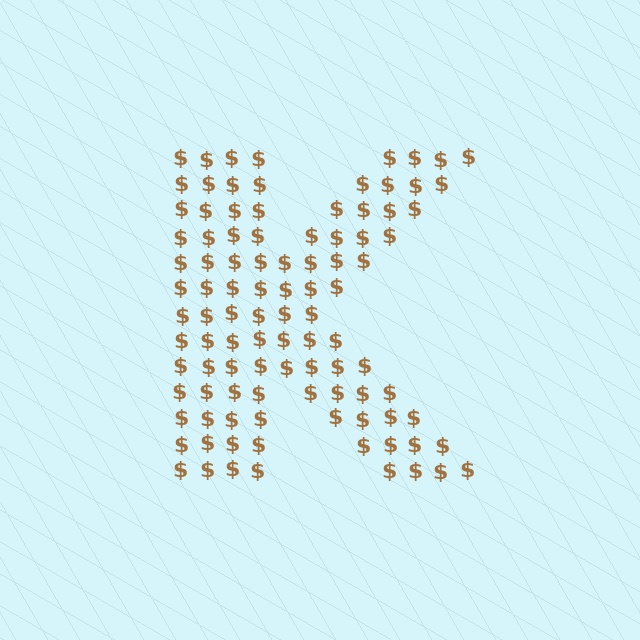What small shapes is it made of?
It is made of small dollar signs.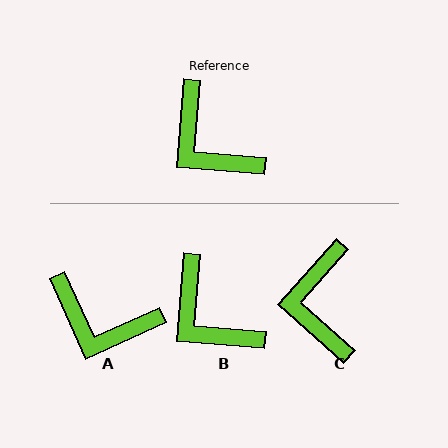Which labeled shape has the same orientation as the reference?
B.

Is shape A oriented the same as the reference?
No, it is off by about 28 degrees.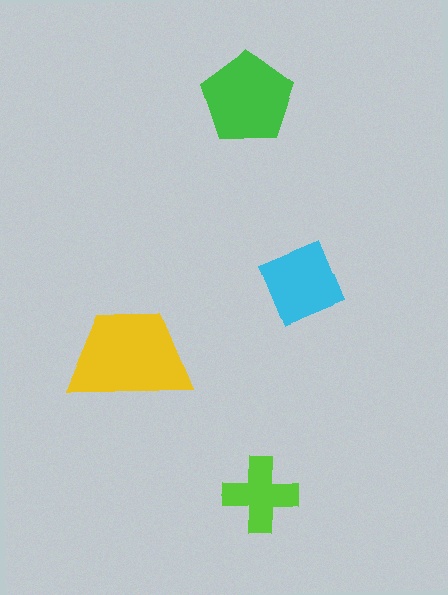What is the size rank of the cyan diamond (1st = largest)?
3rd.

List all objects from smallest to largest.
The lime cross, the cyan diamond, the green pentagon, the yellow trapezoid.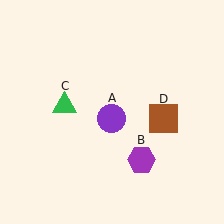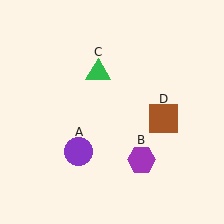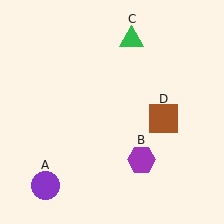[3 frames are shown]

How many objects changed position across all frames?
2 objects changed position: purple circle (object A), green triangle (object C).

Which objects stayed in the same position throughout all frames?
Purple hexagon (object B) and brown square (object D) remained stationary.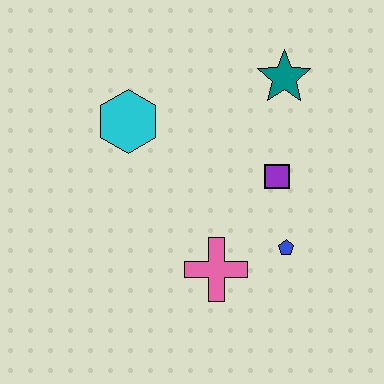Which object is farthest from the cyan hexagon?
The blue pentagon is farthest from the cyan hexagon.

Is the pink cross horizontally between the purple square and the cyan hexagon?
Yes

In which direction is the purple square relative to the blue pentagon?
The purple square is above the blue pentagon.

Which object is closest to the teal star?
The purple square is closest to the teal star.